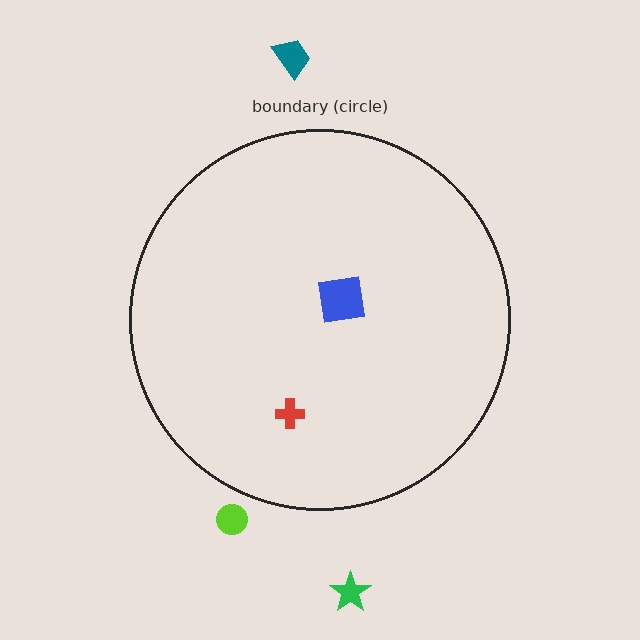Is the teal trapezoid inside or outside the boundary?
Outside.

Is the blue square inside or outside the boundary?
Inside.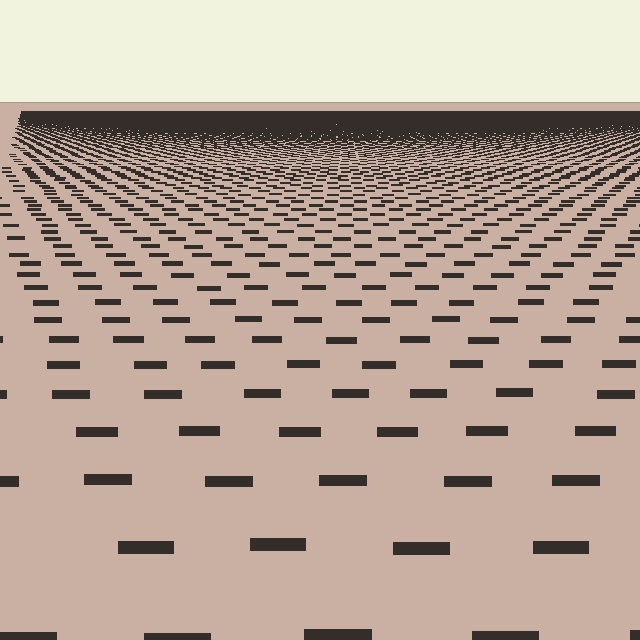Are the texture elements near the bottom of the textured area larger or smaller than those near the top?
Larger. Near the bottom, elements are closer to the viewer and appear at a bigger on-screen size.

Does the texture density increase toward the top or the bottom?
Density increases toward the top.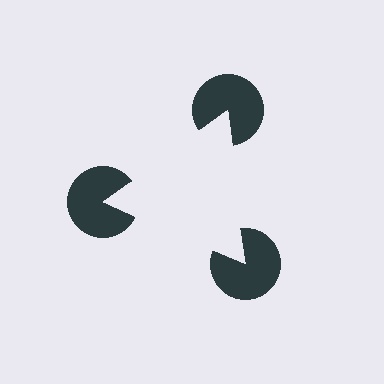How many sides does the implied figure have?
3 sides.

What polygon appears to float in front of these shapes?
An illusory triangle — its edges are inferred from the aligned wedge cuts in the pac-man discs, not physically drawn.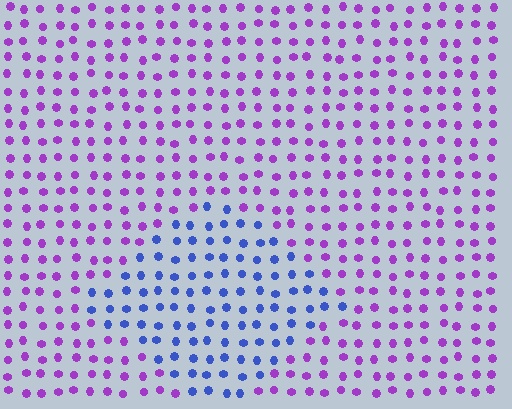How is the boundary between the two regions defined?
The boundary is defined purely by a slight shift in hue (about 56 degrees). Spacing, size, and orientation are identical on both sides.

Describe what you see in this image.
The image is filled with small purple elements in a uniform arrangement. A diamond-shaped region is visible where the elements are tinted to a slightly different hue, forming a subtle color boundary.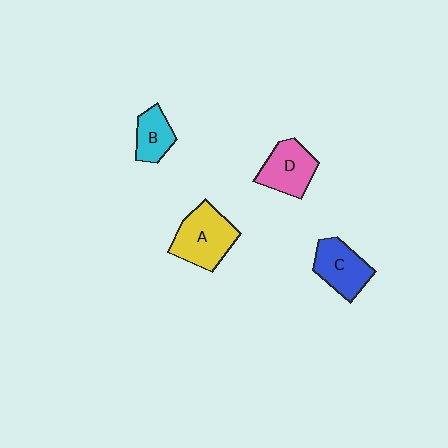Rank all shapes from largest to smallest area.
From largest to smallest: A (yellow), C (blue), D (pink), B (cyan).